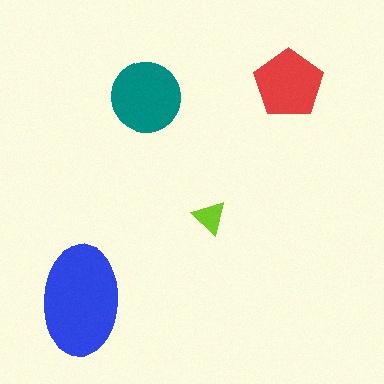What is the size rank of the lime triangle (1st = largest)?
4th.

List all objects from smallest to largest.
The lime triangle, the red pentagon, the teal circle, the blue ellipse.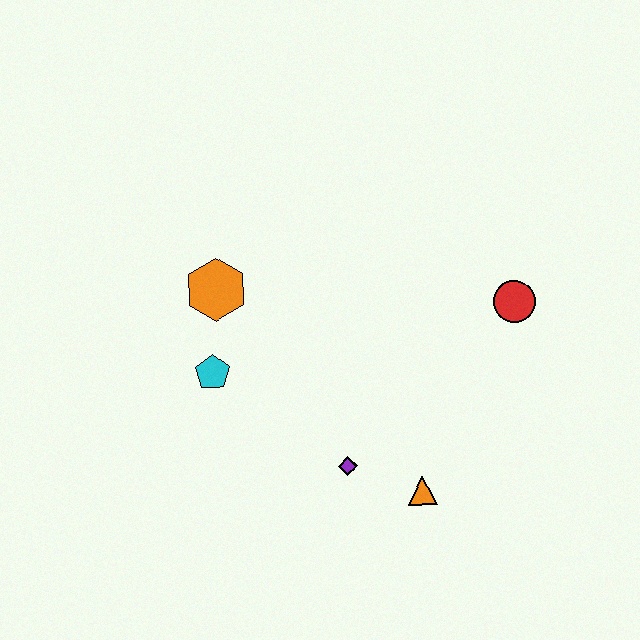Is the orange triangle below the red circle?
Yes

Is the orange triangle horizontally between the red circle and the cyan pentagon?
Yes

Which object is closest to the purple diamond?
The orange triangle is closest to the purple diamond.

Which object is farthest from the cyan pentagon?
The red circle is farthest from the cyan pentagon.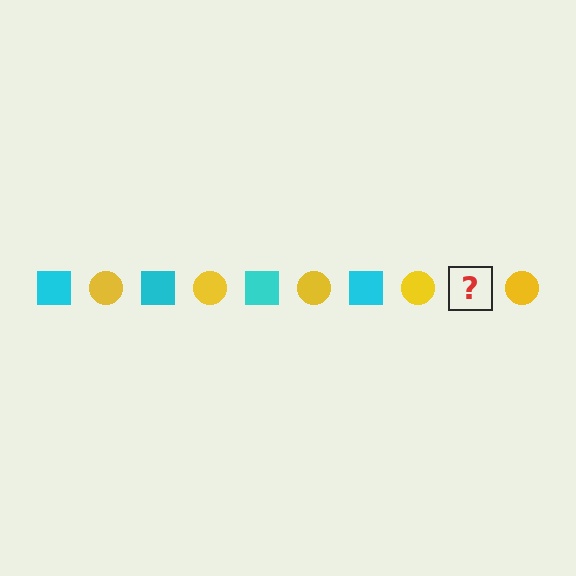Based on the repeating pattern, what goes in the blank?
The blank should be a cyan square.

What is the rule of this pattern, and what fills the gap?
The rule is that the pattern alternates between cyan square and yellow circle. The gap should be filled with a cyan square.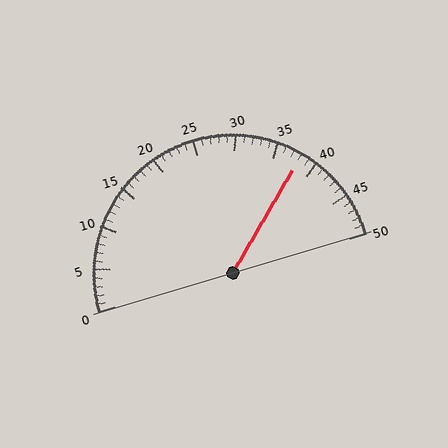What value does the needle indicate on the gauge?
The needle indicates approximately 38.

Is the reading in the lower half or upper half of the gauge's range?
The reading is in the upper half of the range (0 to 50).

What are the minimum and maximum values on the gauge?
The gauge ranges from 0 to 50.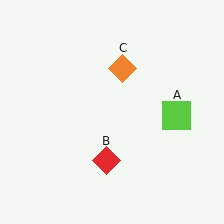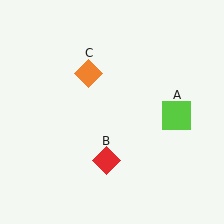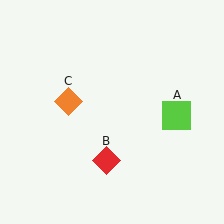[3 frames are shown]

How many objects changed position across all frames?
1 object changed position: orange diamond (object C).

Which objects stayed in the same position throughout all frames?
Lime square (object A) and red diamond (object B) remained stationary.